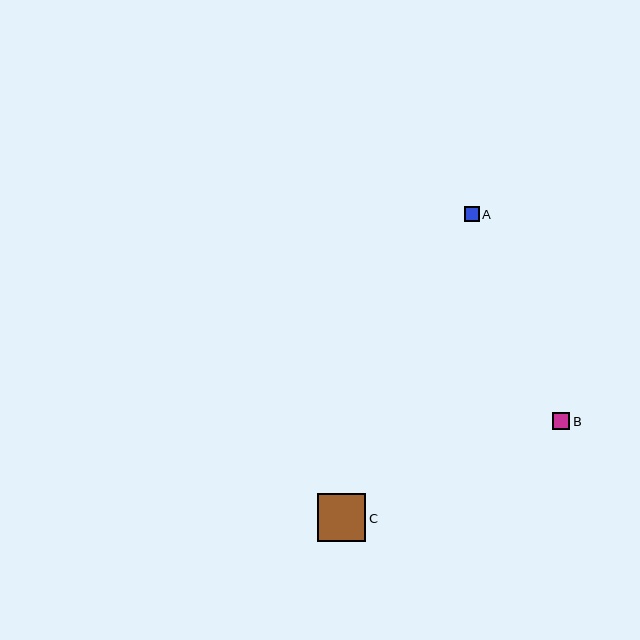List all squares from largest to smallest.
From largest to smallest: C, B, A.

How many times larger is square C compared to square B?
Square C is approximately 2.9 times the size of square B.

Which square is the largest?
Square C is the largest with a size of approximately 48 pixels.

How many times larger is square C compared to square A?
Square C is approximately 3.1 times the size of square A.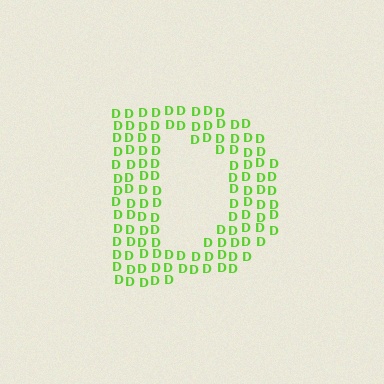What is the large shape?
The large shape is the letter D.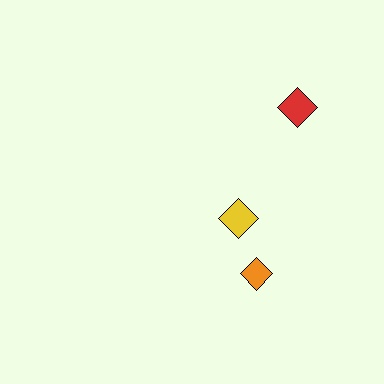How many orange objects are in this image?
There is 1 orange object.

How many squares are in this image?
There are no squares.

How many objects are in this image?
There are 3 objects.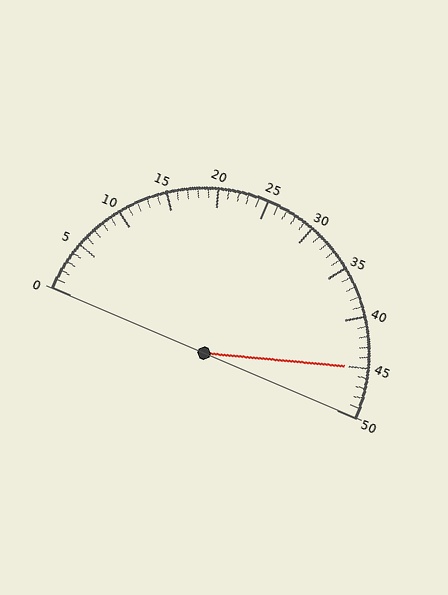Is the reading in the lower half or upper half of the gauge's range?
The reading is in the upper half of the range (0 to 50).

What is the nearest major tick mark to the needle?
The nearest major tick mark is 45.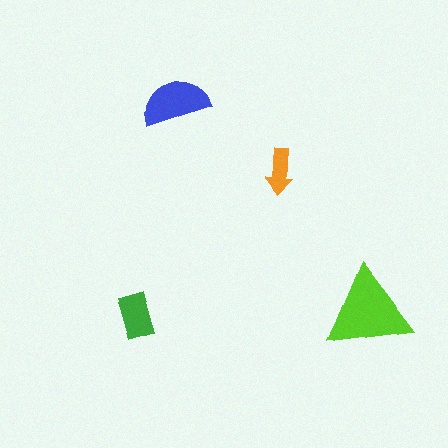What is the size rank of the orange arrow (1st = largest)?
4th.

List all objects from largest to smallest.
The lime triangle, the blue semicircle, the green rectangle, the orange arrow.